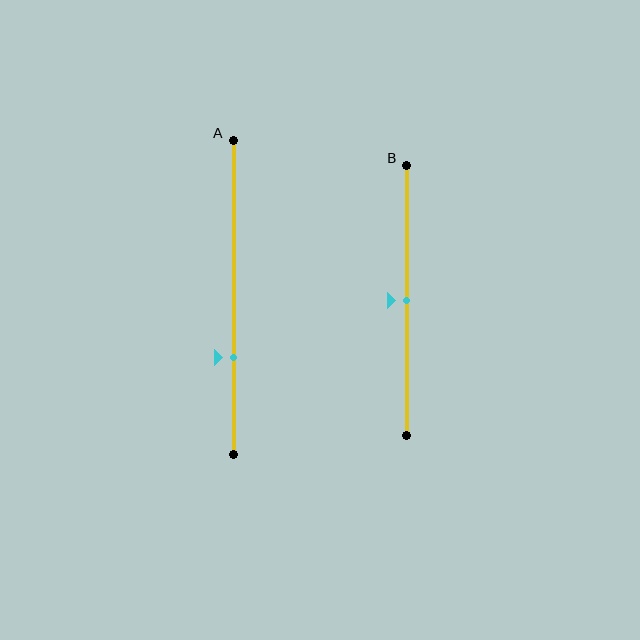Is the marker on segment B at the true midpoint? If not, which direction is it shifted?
Yes, the marker on segment B is at the true midpoint.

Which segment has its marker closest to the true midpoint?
Segment B has its marker closest to the true midpoint.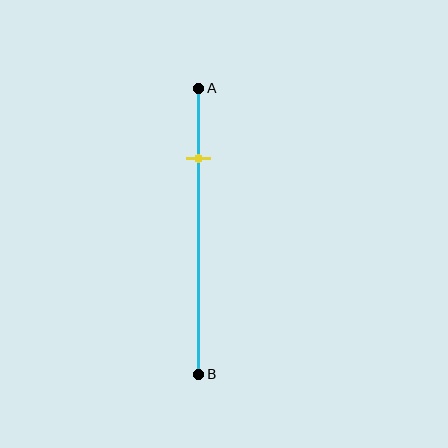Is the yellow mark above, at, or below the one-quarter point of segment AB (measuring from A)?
The yellow mark is approximately at the one-quarter point of segment AB.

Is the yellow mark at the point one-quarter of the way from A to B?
Yes, the mark is approximately at the one-quarter point.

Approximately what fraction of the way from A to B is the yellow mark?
The yellow mark is approximately 25% of the way from A to B.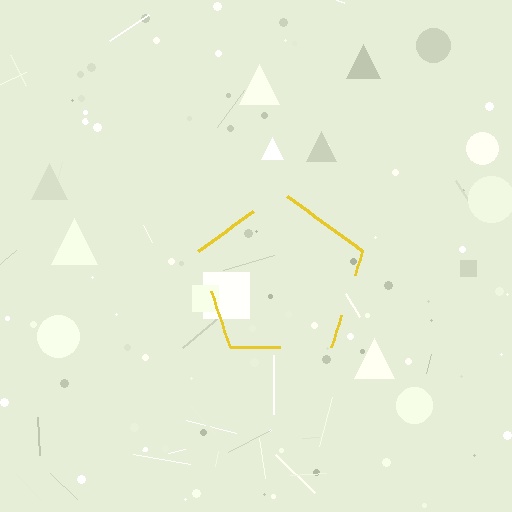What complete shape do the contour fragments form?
The contour fragments form a pentagon.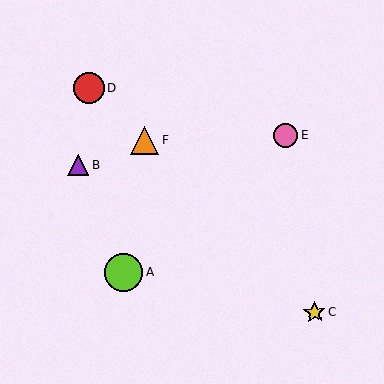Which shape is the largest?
The lime circle (labeled A) is the largest.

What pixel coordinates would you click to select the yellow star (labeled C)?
Click at (315, 312) to select the yellow star C.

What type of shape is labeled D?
Shape D is a red circle.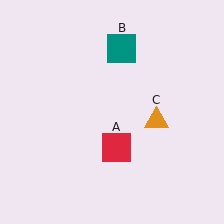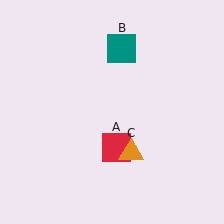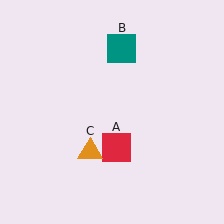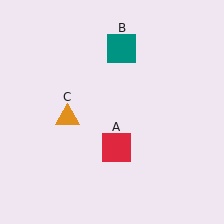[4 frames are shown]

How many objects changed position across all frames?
1 object changed position: orange triangle (object C).